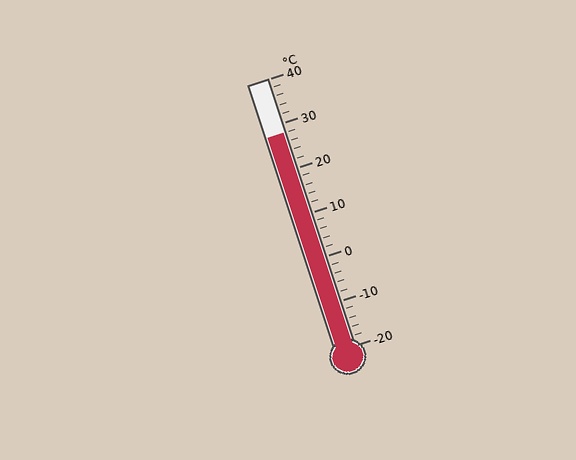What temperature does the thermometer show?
The thermometer shows approximately 28°C.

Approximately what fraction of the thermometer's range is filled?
The thermometer is filled to approximately 80% of its range.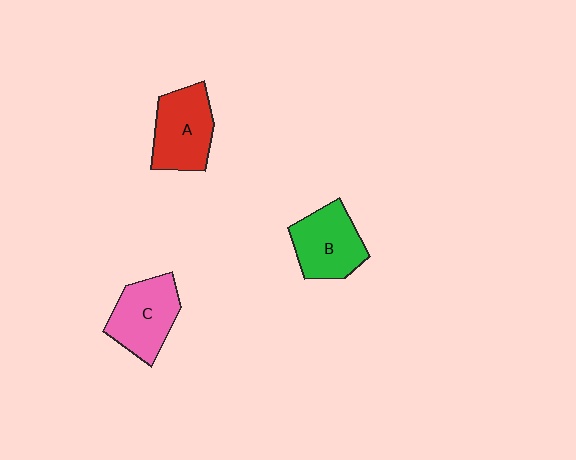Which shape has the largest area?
Shape A (red).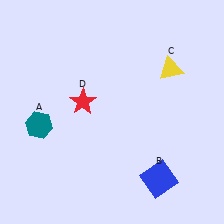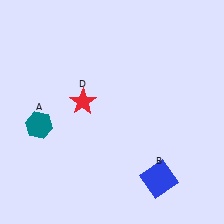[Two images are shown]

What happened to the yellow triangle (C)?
The yellow triangle (C) was removed in Image 2. It was in the top-right area of Image 1.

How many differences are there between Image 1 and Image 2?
There is 1 difference between the two images.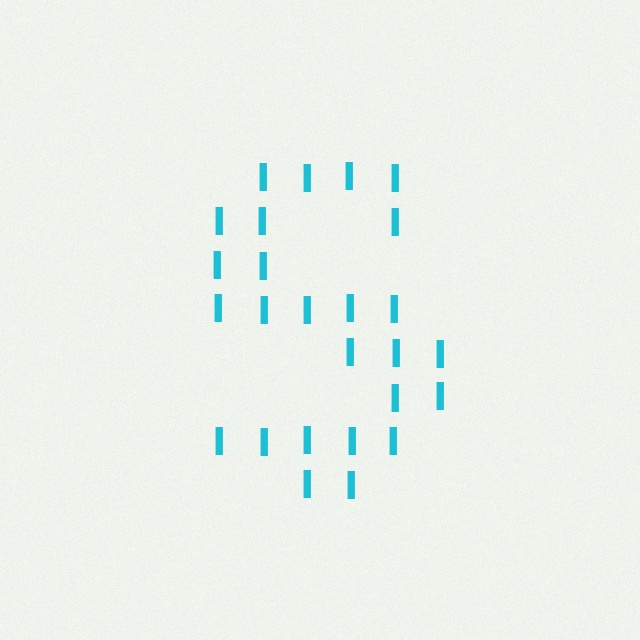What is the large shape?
The large shape is the letter S.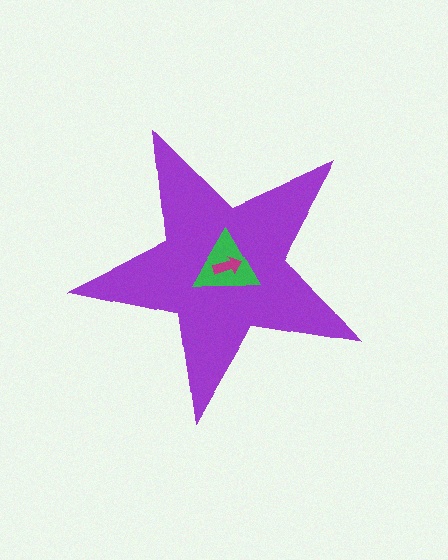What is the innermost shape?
The magenta arrow.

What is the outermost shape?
The purple star.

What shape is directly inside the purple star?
The green triangle.